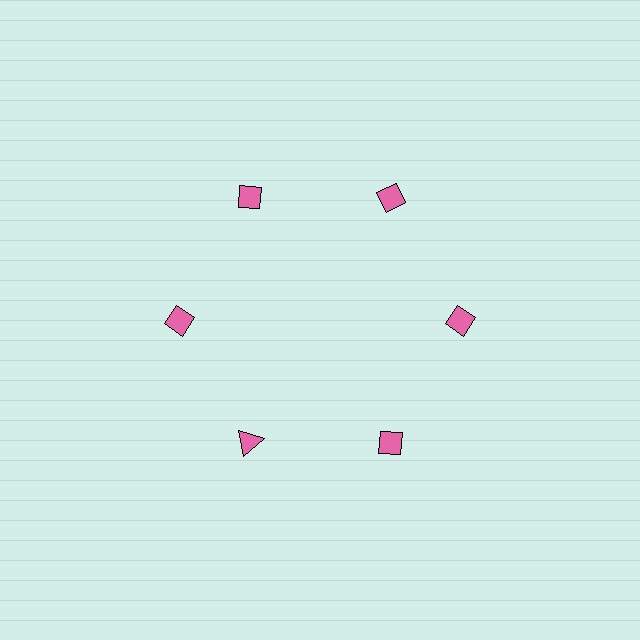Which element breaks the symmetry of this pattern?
The pink triangle at roughly the 7 o'clock position breaks the symmetry. All other shapes are pink diamonds.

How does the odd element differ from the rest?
It has a different shape: triangle instead of diamond.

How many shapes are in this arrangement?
There are 6 shapes arranged in a ring pattern.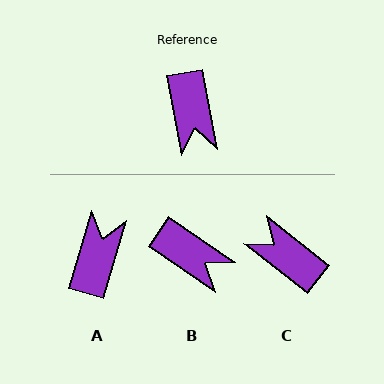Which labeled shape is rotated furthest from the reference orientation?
A, about 153 degrees away.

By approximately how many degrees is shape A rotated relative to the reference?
Approximately 153 degrees counter-clockwise.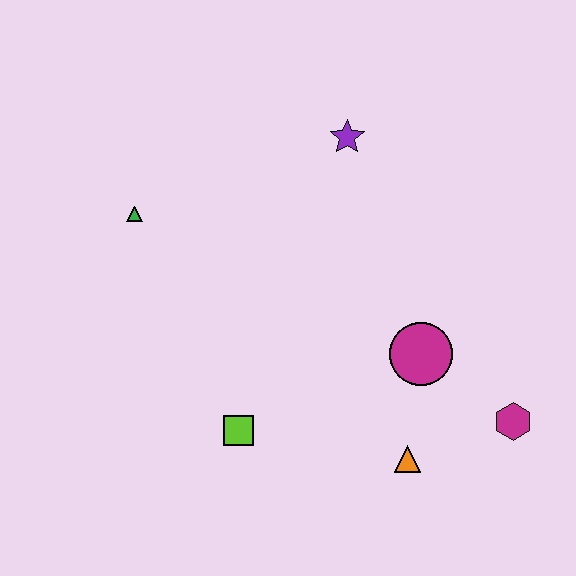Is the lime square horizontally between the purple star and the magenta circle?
No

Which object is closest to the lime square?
The orange triangle is closest to the lime square.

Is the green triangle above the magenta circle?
Yes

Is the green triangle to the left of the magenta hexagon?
Yes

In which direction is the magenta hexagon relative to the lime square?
The magenta hexagon is to the right of the lime square.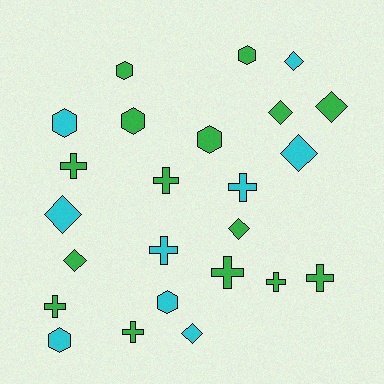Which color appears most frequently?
Green, with 15 objects.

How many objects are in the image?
There are 24 objects.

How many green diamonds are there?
There are 4 green diamonds.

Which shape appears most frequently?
Cross, with 9 objects.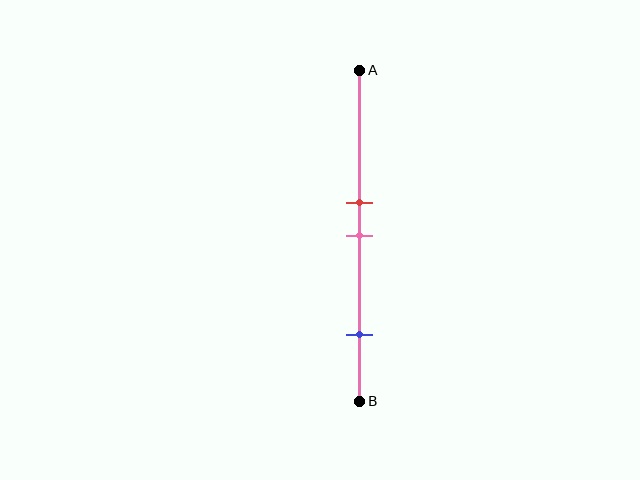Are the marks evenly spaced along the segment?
No, the marks are not evenly spaced.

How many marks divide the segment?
There are 3 marks dividing the segment.